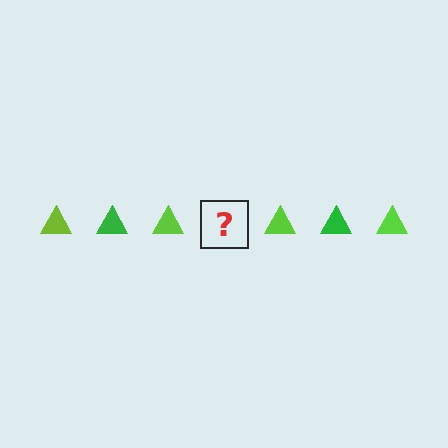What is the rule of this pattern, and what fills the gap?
The rule is that the pattern cycles through lime, green triangles. The gap should be filled with a green triangle.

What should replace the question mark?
The question mark should be replaced with a green triangle.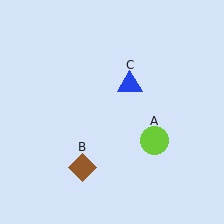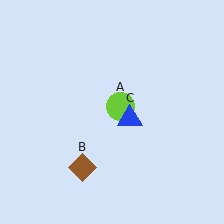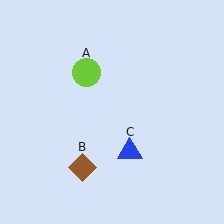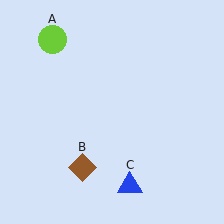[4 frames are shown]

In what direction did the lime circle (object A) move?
The lime circle (object A) moved up and to the left.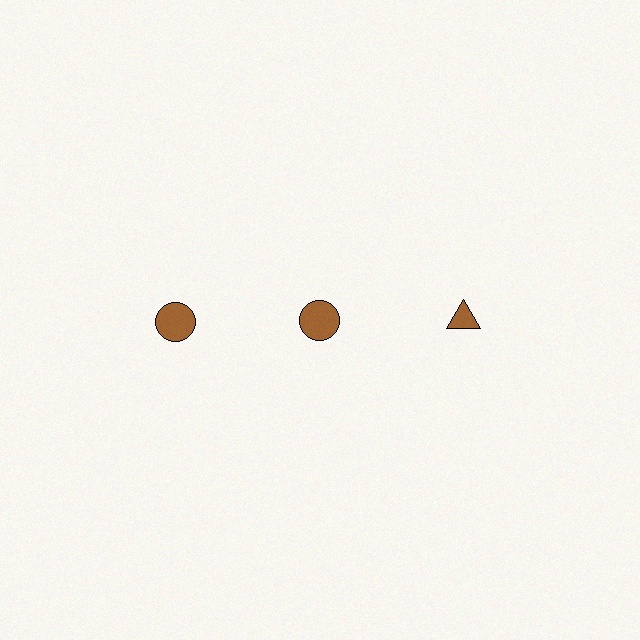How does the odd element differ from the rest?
It has a different shape: triangle instead of circle.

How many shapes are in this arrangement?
There are 3 shapes arranged in a grid pattern.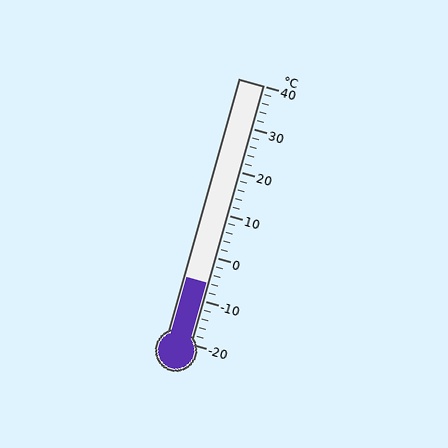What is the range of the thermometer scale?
The thermometer scale ranges from -20°C to 40°C.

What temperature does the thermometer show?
The thermometer shows approximately -6°C.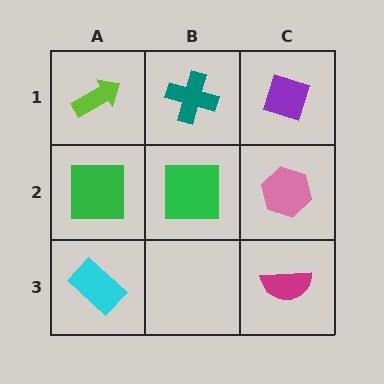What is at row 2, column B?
A green square.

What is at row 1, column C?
A purple diamond.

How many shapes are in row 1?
3 shapes.